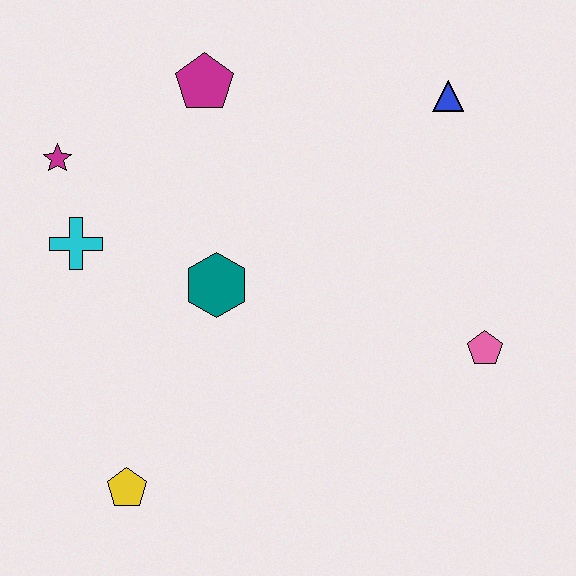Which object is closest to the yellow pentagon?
The teal hexagon is closest to the yellow pentagon.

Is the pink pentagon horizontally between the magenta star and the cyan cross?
No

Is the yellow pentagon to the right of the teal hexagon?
No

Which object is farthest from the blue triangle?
The yellow pentagon is farthest from the blue triangle.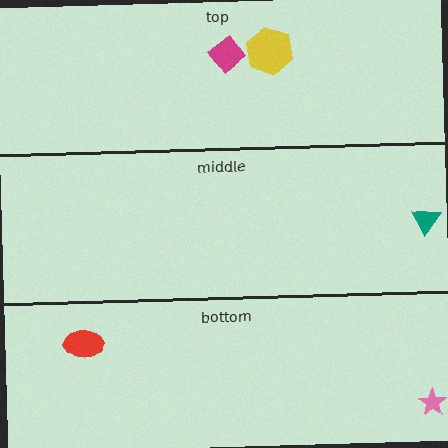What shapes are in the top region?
The yellow hexagon, the magenta diamond.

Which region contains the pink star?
The bottom region.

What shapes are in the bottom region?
The red ellipse, the pink star.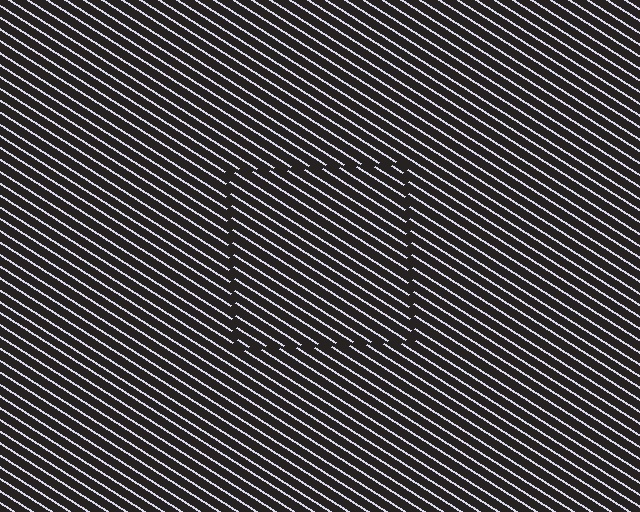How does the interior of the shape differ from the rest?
The interior of the shape contains the same grating, shifted by half a period — the contour is defined by the phase discontinuity where line-ends from the inner and outer gratings abut.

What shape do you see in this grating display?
An illusory square. The interior of the shape contains the same grating, shifted by half a period — the contour is defined by the phase discontinuity where line-ends from the inner and outer gratings abut.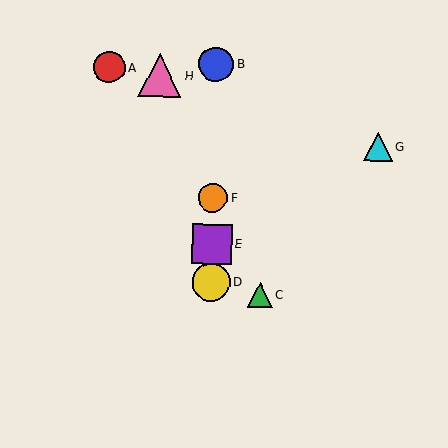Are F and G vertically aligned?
No, F is at x≈213 and G is at x≈378.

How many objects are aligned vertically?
4 objects (B, D, E, F) are aligned vertically.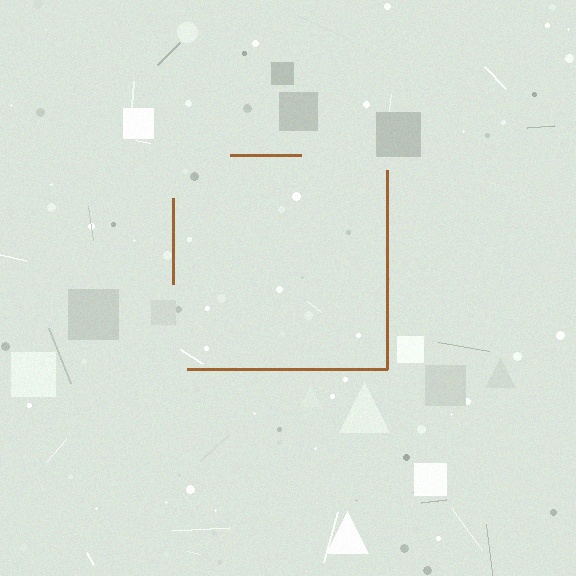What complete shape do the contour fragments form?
The contour fragments form a square.